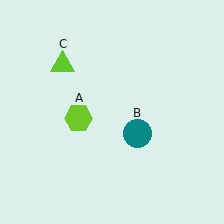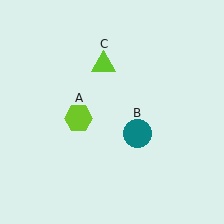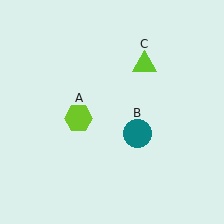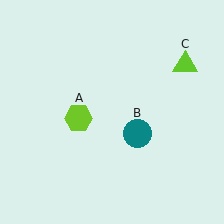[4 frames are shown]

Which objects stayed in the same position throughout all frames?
Lime hexagon (object A) and teal circle (object B) remained stationary.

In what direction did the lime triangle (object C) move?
The lime triangle (object C) moved right.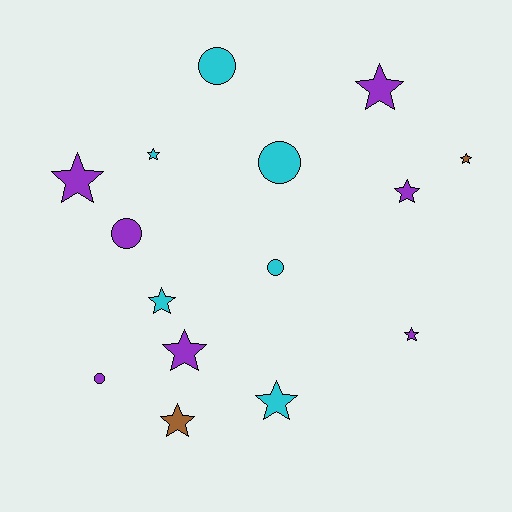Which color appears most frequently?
Purple, with 7 objects.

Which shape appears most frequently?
Star, with 10 objects.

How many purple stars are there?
There are 5 purple stars.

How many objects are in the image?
There are 15 objects.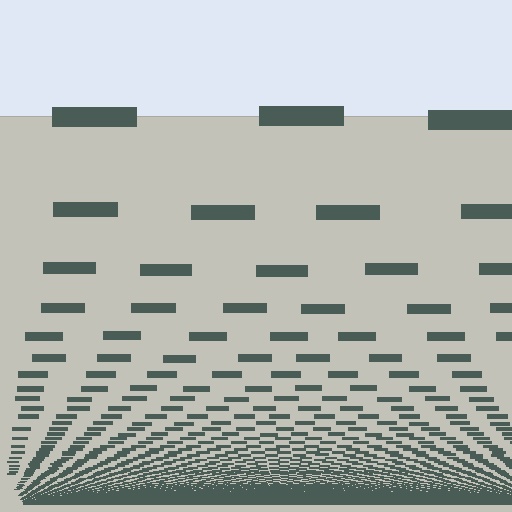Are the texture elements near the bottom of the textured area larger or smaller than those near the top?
Smaller. The gradient is inverted — elements near the bottom are smaller and denser.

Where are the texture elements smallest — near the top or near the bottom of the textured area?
Near the bottom.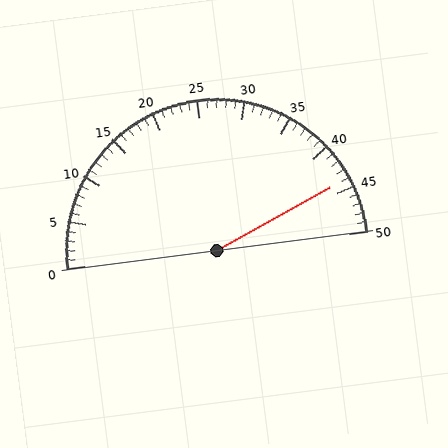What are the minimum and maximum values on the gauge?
The gauge ranges from 0 to 50.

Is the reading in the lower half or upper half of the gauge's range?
The reading is in the upper half of the range (0 to 50).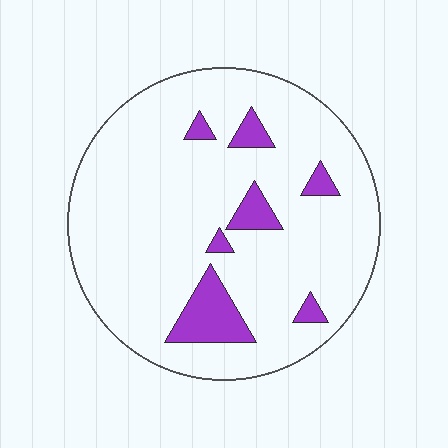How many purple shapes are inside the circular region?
7.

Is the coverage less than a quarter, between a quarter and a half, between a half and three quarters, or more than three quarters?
Less than a quarter.